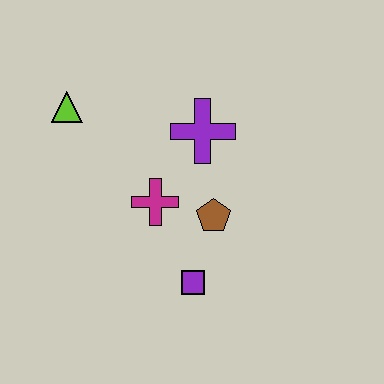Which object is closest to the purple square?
The brown pentagon is closest to the purple square.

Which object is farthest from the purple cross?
The purple square is farthest from the purple cross.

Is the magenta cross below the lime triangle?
Yes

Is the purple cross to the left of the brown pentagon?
Yes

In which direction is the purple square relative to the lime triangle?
The purple square is below the lime triangle.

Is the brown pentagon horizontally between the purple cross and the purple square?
No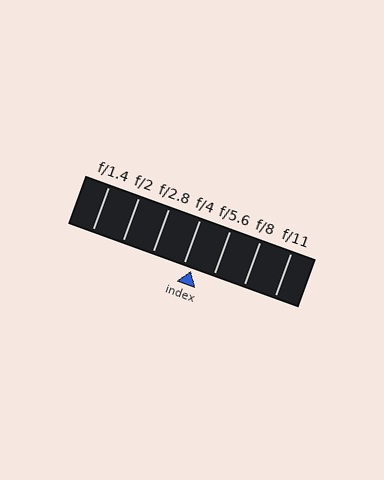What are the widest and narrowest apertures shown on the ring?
The widest aperture shown is f/1.4 and the narrowest is f/11.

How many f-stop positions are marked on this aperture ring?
There are 7 f-stop positions marked.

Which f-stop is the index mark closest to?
The index mark is closest to f/4.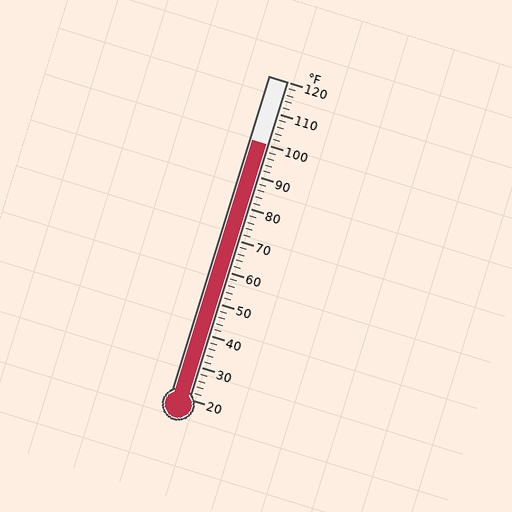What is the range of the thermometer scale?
The thermometer scale ranges from 20°F to 120°F.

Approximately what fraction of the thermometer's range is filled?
The thermometer is filled to approximately 80% of its range.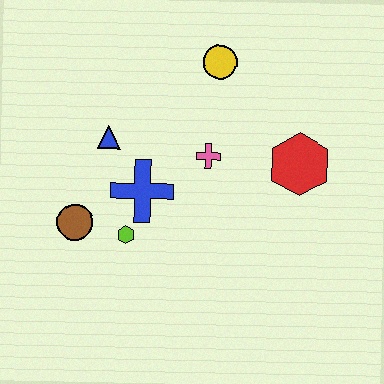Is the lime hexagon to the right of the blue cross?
No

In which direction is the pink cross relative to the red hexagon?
The pink cross is to the left of the red hexagon.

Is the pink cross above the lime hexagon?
Yes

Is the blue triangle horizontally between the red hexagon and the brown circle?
Yes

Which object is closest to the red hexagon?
The pink cross is closest to the red hexagon.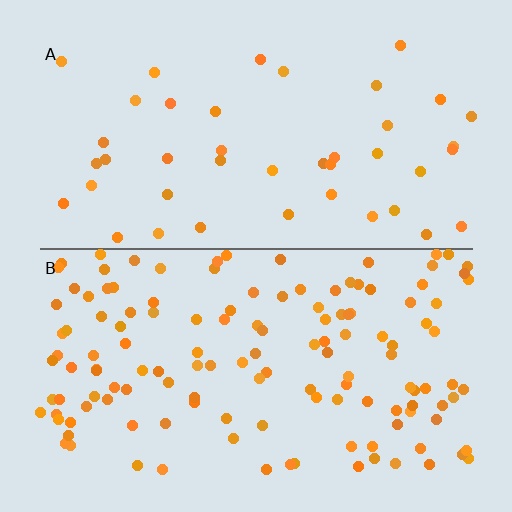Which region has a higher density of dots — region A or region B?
B (the bottom).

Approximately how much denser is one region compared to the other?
Approximately 3.2× — region B over region A.